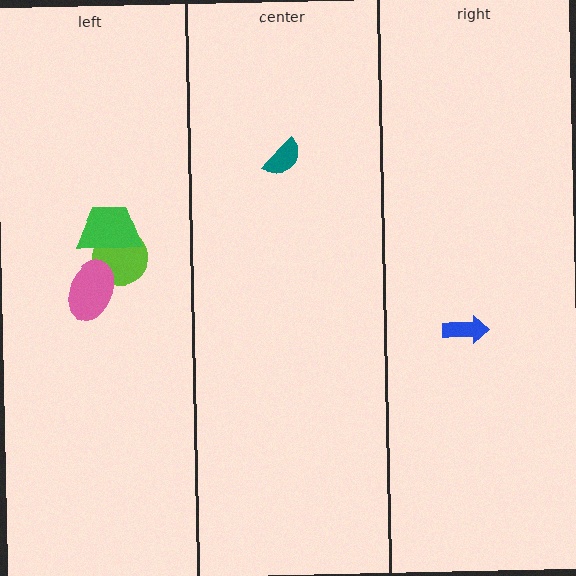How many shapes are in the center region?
1.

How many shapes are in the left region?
3.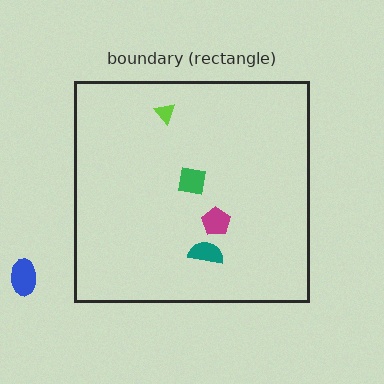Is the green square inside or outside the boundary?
Inside.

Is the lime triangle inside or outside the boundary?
Inside.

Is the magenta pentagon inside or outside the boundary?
Inside.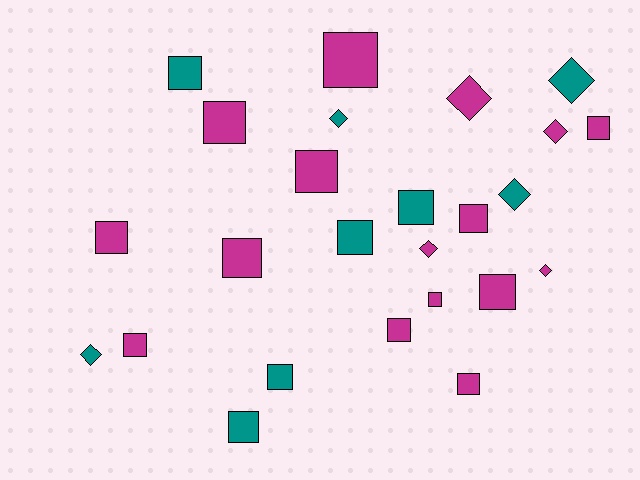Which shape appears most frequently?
Square, with 17 objects.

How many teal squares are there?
There are 5 teal squares.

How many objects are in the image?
There are 25 objects.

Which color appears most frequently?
Magenta, with 16 objects.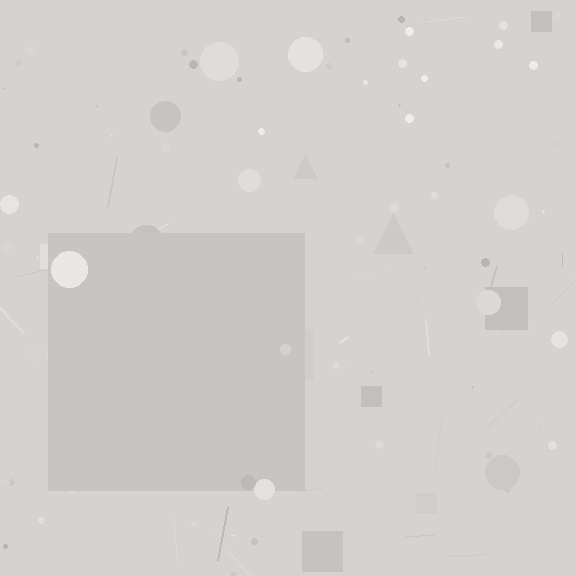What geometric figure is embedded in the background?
A square is embedded in the background.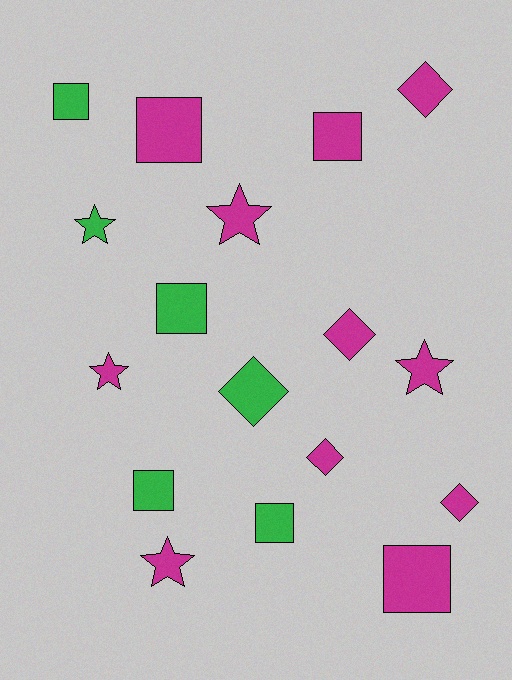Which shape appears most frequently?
Square, with 7 objects.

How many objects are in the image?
There are 17 objects.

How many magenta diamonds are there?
There are 4 magenta diamonds.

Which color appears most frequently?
Magenta, with 11 objects.